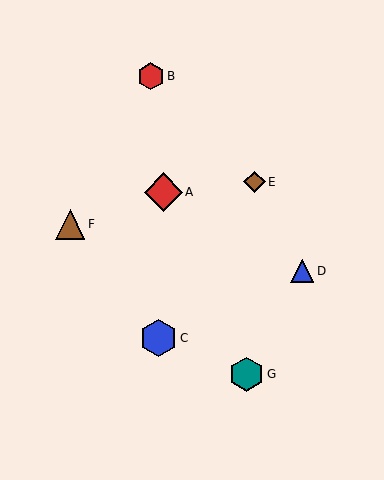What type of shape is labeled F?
Shape F is a brown triangle.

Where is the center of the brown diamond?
The center of the brown diamond is at (255, 182).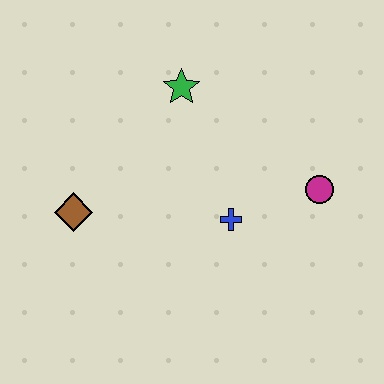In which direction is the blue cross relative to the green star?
The blue cross is below the green star.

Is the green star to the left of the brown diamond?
No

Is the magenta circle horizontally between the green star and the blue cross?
No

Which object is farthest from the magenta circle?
The brown diamond is farthest from the magenta circle.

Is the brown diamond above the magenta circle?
No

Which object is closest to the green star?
The blue cross is closest to the green star.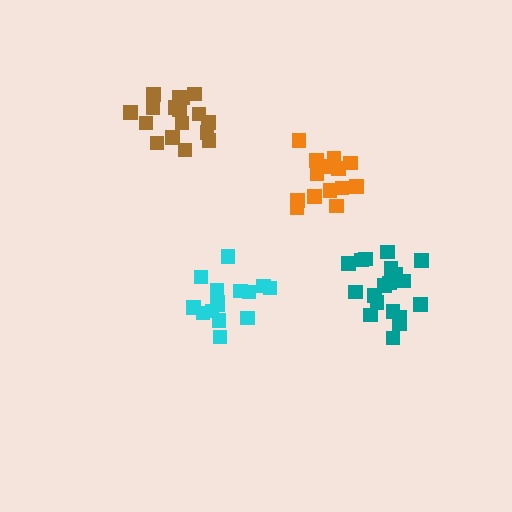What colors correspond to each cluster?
The clusters are colored: teal, cyan, orange, brown.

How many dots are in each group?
Group 1: 19 dots, Group 2: 15 dots, Group 3: 14 dots, Group 4: 17 dots (65 total).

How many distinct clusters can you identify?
There are 4 distinct clusters.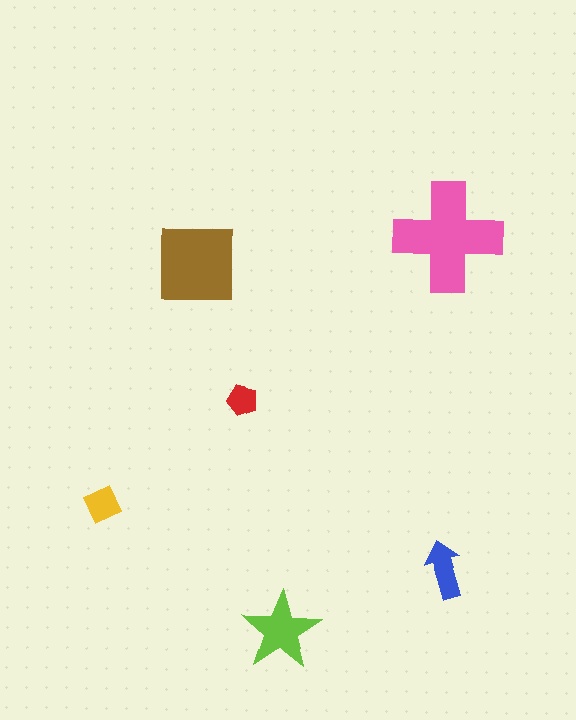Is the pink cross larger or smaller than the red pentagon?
Larger.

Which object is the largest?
The pink cross.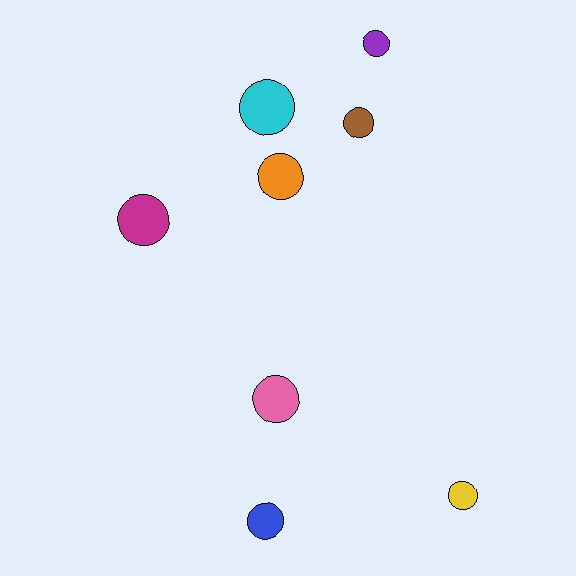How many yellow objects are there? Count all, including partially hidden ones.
There is 1 yellow object.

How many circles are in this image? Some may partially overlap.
There are 8 circles.